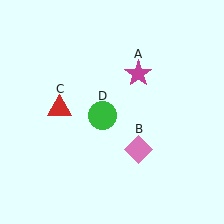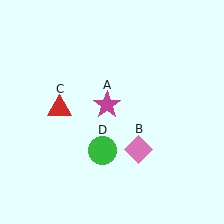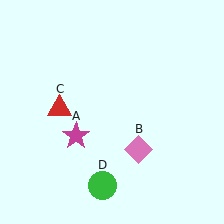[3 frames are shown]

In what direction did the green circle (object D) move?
The green circle (object D) moved down.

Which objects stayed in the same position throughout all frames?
Pink diamond (object B) and red triangle (object C) remained stationary.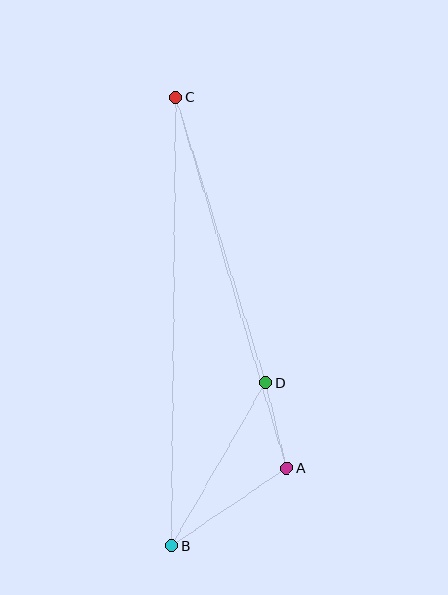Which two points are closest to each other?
Points A and D are closest to each other.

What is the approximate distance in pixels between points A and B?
The distance between A and B is approximately 139 pixels.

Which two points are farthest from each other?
Points B and C are farthest from each other.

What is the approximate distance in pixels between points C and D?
The distance between C and D is approximately 299 pixels.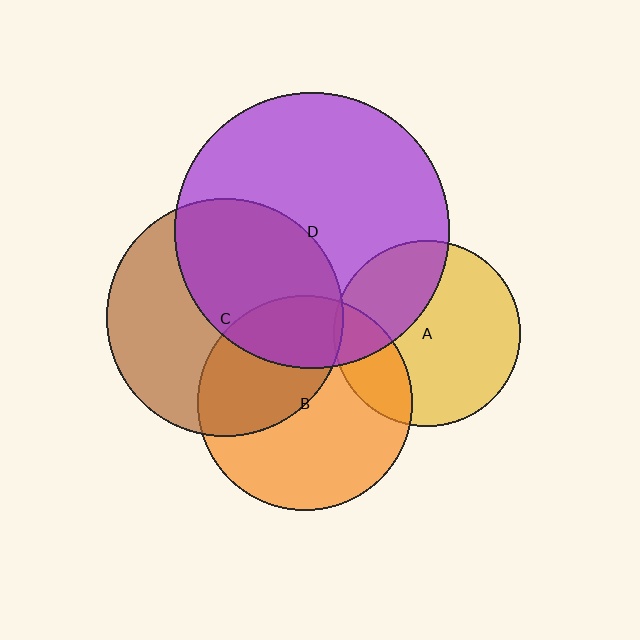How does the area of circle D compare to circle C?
Approximately 1.4 times.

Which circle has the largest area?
Circle D (purple).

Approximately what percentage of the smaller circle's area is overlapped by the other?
Approximately 20%.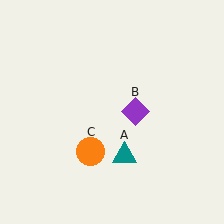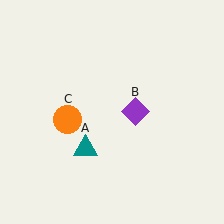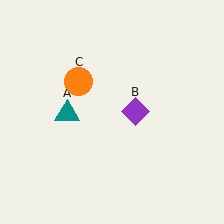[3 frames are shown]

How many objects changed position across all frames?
2 objects changed position: teal triangle (object A), orange circle (object C).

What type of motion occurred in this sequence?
The teal triangle (object A), orange circle (object C) rotated clockwise around the center of the scene.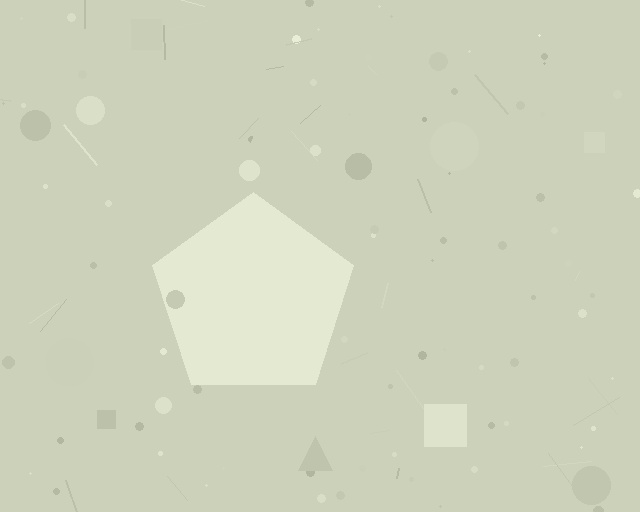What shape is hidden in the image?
A pentagon is hidden in the image.